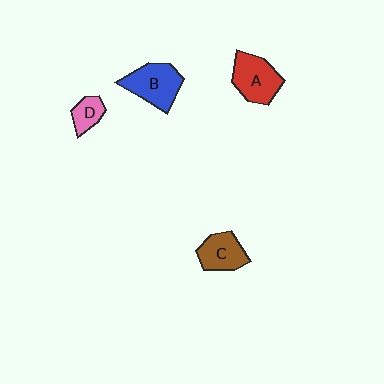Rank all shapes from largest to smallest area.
From largest to smallest: B (blue), A (red), C (brown), D (pink).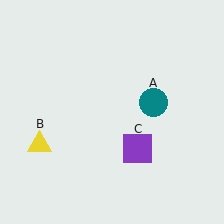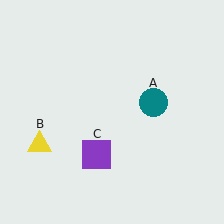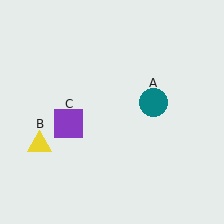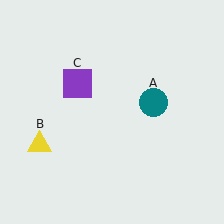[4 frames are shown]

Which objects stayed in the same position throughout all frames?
Teal circle (object A) and yellow triangle (object B) remained stationary.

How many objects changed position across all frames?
1 object changed position: purple square (object C).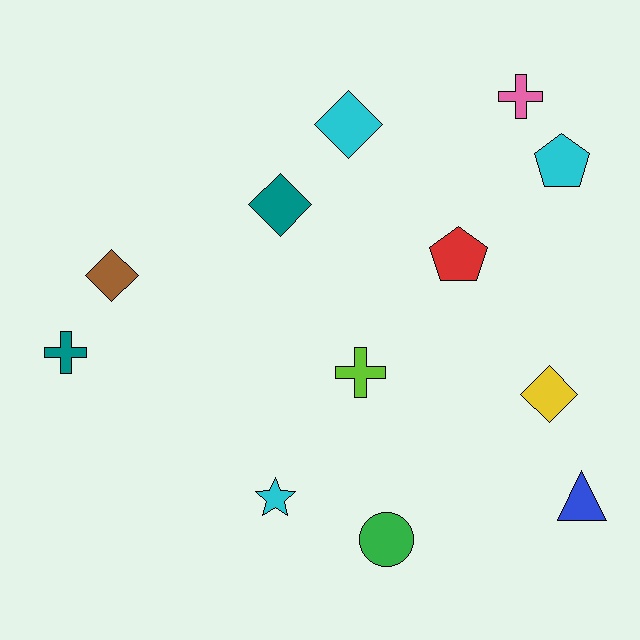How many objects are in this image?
There are 12 objects.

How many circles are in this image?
There is 1 circle.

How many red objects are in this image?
There is 1 red object.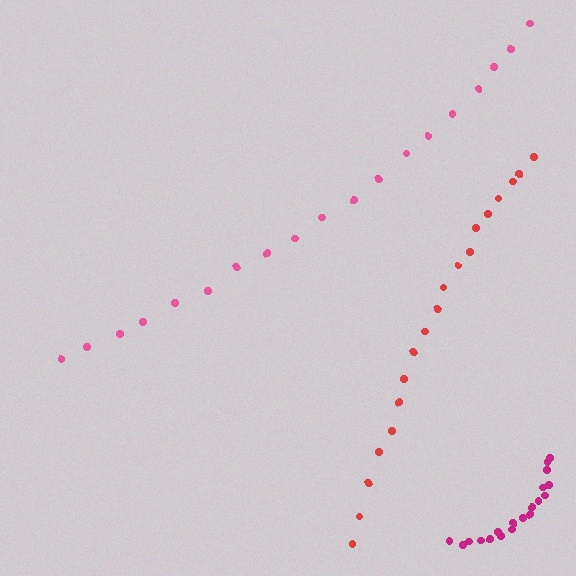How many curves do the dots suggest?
There are 3 distinct paths.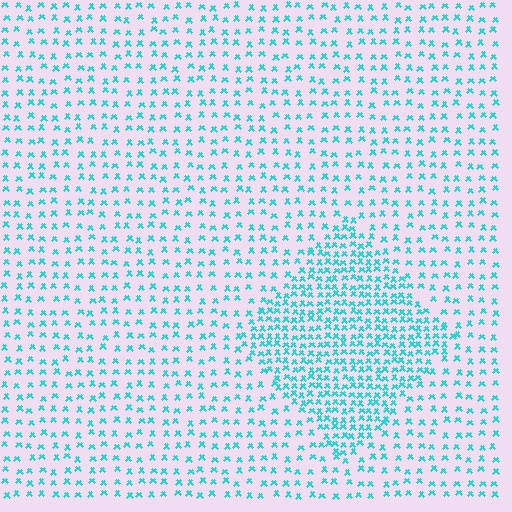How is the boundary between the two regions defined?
The boundary is defined by a change in element density (approximately 2.2x ratio). All elements are the same color, size, and shape.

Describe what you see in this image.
The image contains small cyan elements arranged at two different densities. A diamond-shaped region is visible where the elements are more densely packed than the surrounding area.